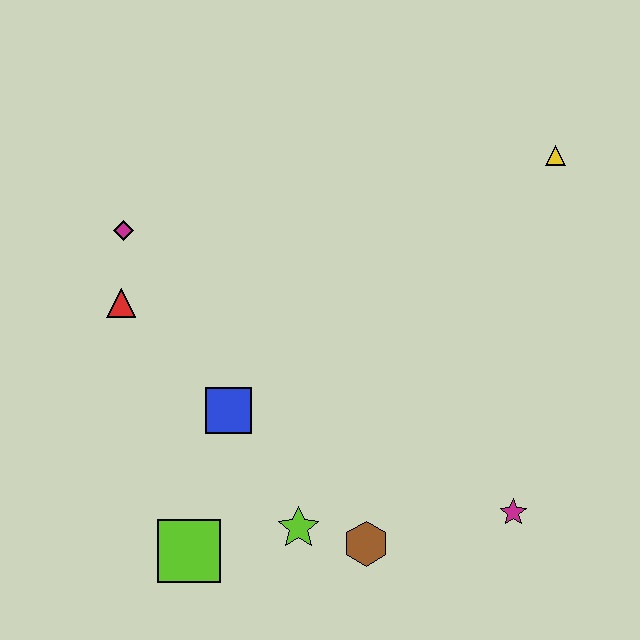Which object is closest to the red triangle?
The magenta diamond is closest to the red triangle.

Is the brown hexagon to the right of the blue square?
Yes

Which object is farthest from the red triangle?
The yellow triangle is farthest from the red triangle.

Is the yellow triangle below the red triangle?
No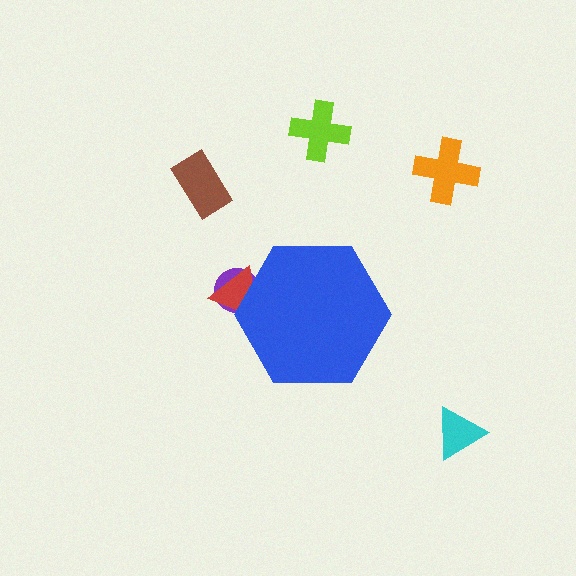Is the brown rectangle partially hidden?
No, the brown rectangle is fully visible.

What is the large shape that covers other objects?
A blue hexagon.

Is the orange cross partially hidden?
No, the orange cross is fully visible.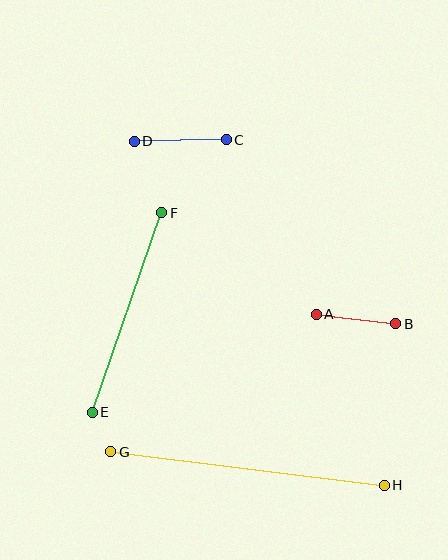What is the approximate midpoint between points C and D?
The midpoint is at approximately (180, 141) pixels.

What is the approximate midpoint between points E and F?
The midpoint is at approximately (127, 313) pixels.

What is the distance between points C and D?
The distance is approximately 92 pixels.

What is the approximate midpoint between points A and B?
The midpoint is at approximately (356, 319) pixels.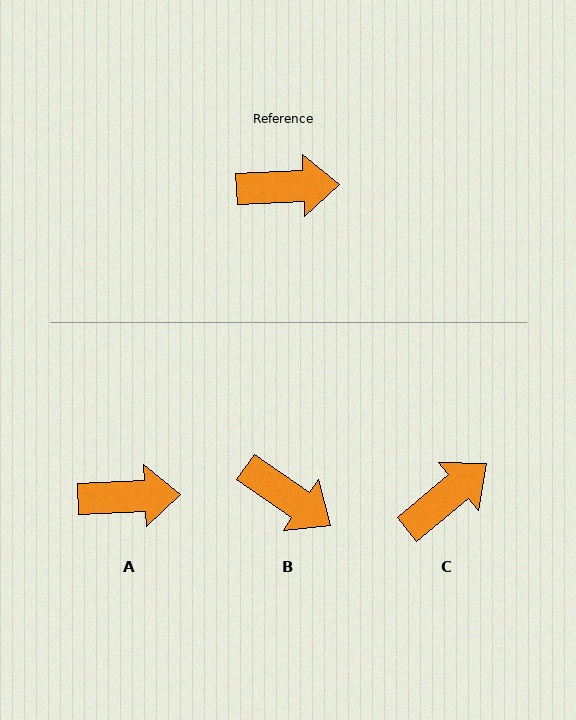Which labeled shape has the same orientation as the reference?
A.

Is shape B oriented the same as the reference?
No, it is off by about 37 degrees.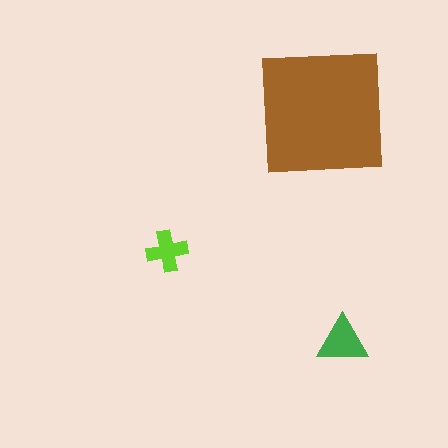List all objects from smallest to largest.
The lime cross, the green triangle, the brown square.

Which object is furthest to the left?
The lime cross is leftmost.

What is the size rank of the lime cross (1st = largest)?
3rd.